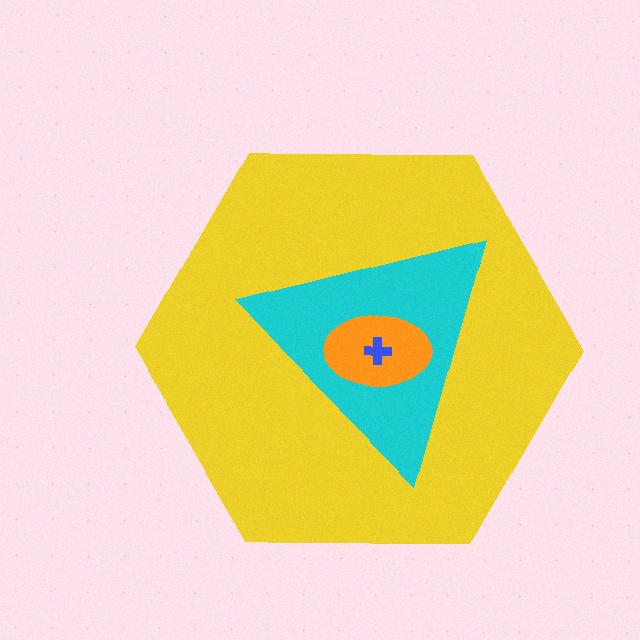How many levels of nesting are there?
4.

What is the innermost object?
The blue cross.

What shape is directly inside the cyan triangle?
The orange ellipse.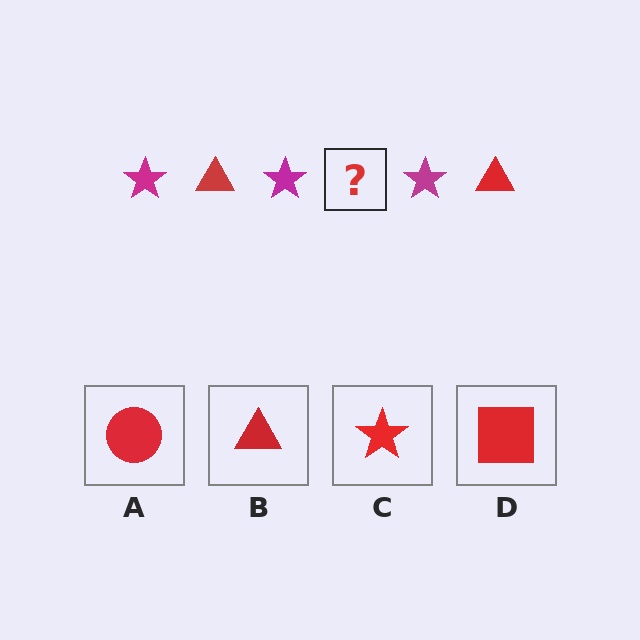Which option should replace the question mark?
Option B.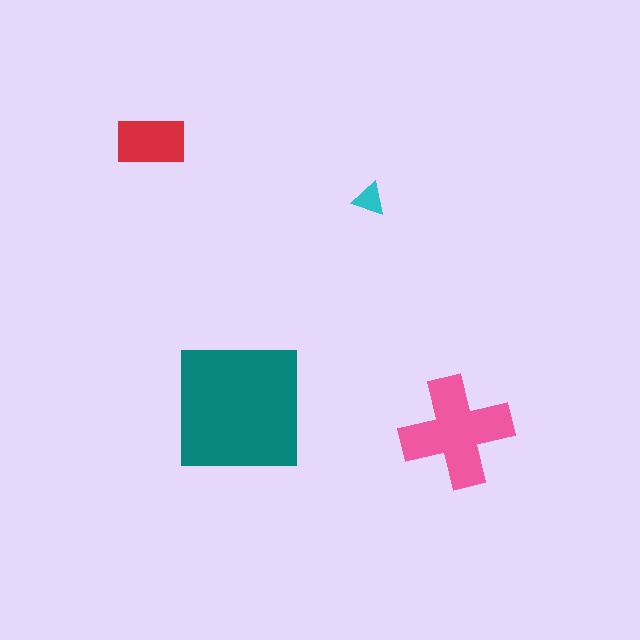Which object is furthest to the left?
The red rectangle is leftmost.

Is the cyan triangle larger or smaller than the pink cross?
Smaller.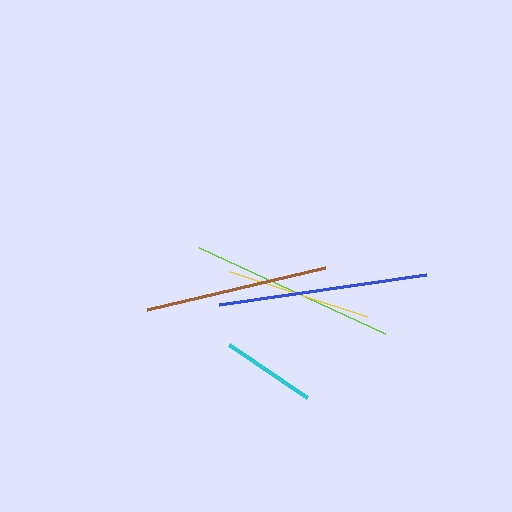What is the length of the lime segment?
The lime segment is approximately 205 pixels long.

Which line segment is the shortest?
The cyan line is the shortest at approximately 95 pixels.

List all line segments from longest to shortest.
From longest to shortest: blue, lime, brown, yellow, cyan.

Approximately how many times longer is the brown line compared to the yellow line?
The brown line is approximately 1.3 times the length of the yellow line.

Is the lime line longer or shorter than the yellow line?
The lime line is longer than the yellow line.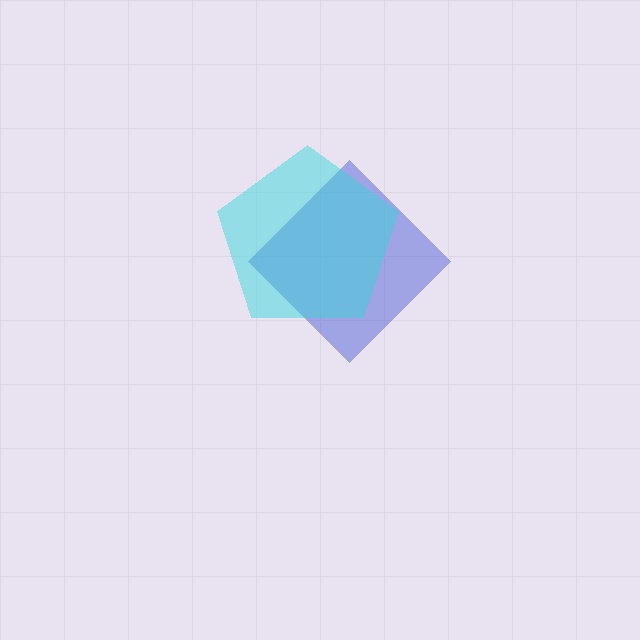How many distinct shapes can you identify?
There are 2 distinct shapes: a blue diamond, a cyan pentagon.